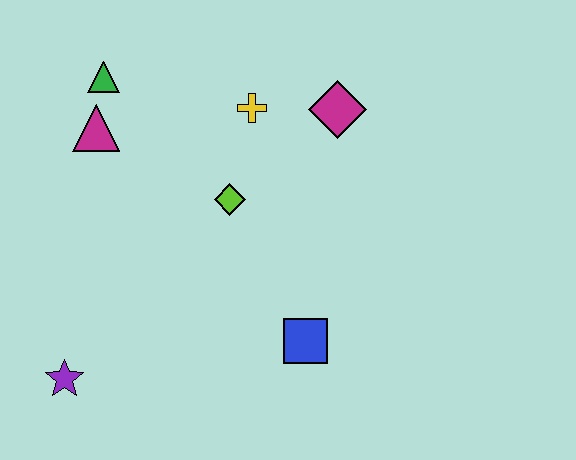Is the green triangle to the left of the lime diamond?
Yes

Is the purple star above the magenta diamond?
No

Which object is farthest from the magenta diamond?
The purple star is farthest from the magenta diamond.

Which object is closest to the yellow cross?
The magenta diamond is closest to the yellow cross.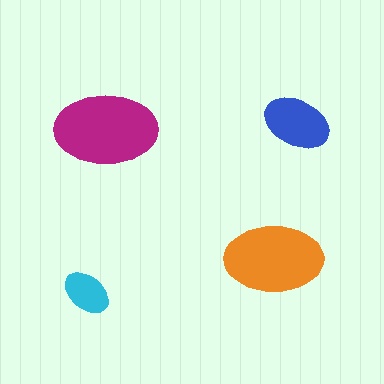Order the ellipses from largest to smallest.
the magenta one, the orange one, the blue one, the cyan one.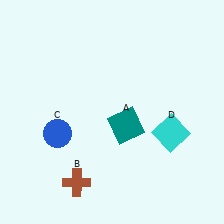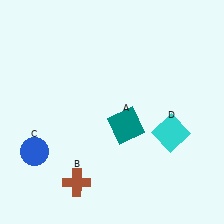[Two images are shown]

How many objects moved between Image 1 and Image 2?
1 object moved between the two images.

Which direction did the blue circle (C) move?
The blue circle (C) moved left.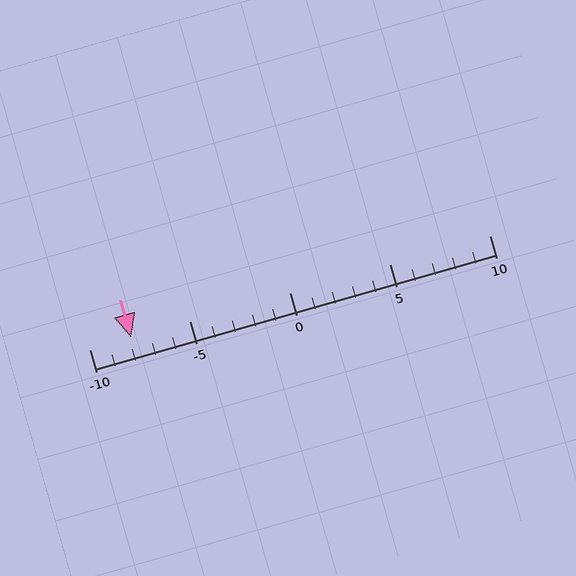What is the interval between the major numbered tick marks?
The major tick marks are spaced 5 units apart.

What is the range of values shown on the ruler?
The ruler shows values from -10 to 10.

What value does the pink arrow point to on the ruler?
The pink arrow points to approximately -8.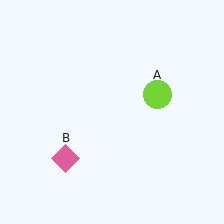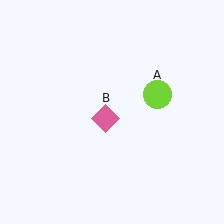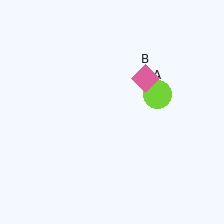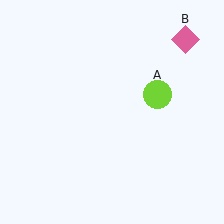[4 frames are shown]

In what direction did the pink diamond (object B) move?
The pink diamond (object B) moved up and to the right.